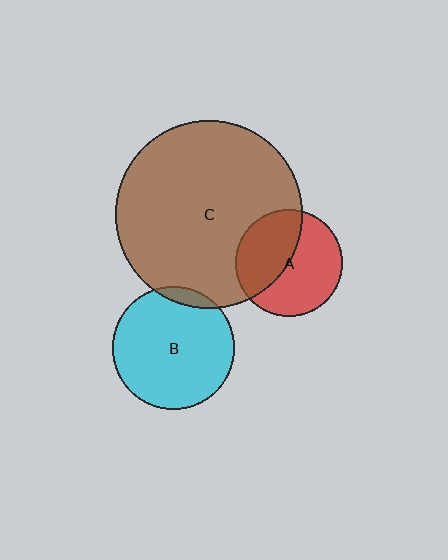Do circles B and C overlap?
Yes.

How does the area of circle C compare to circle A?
Approximately 3.1 times.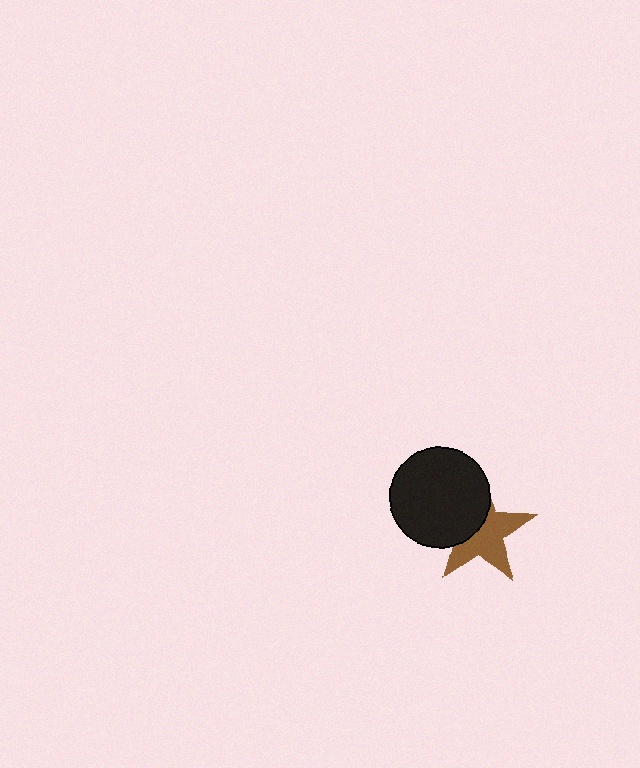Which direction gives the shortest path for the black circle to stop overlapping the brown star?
Moving toward the upper-left gives the shortest separation.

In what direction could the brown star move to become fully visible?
The brown star could move toward the lower-right. That would shift it out from behind the black circle entirely.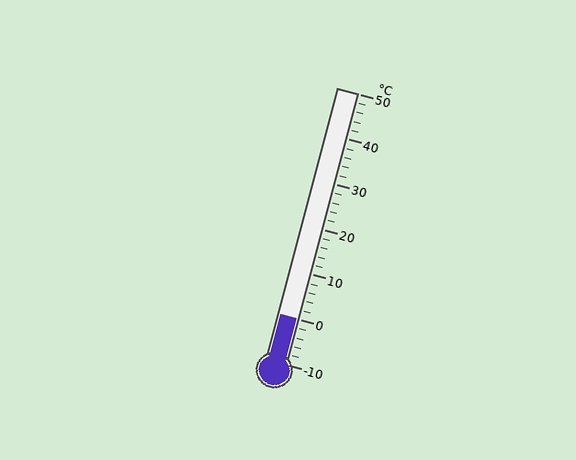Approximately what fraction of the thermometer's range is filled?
The thermometer is filled to approximately 15% of its range.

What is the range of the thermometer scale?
The thermometer scale ranges from -10°C to 50°C.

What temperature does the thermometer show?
The thermometer shows approximately 0°C.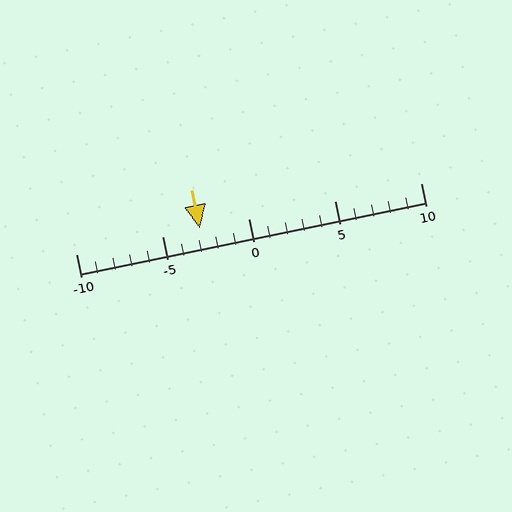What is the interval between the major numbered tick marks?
The major tick marks are spaced 5 units apart.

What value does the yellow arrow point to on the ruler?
The yellow arrow points to approximately -3.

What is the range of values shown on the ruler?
The ruler shows values from -10 to 10.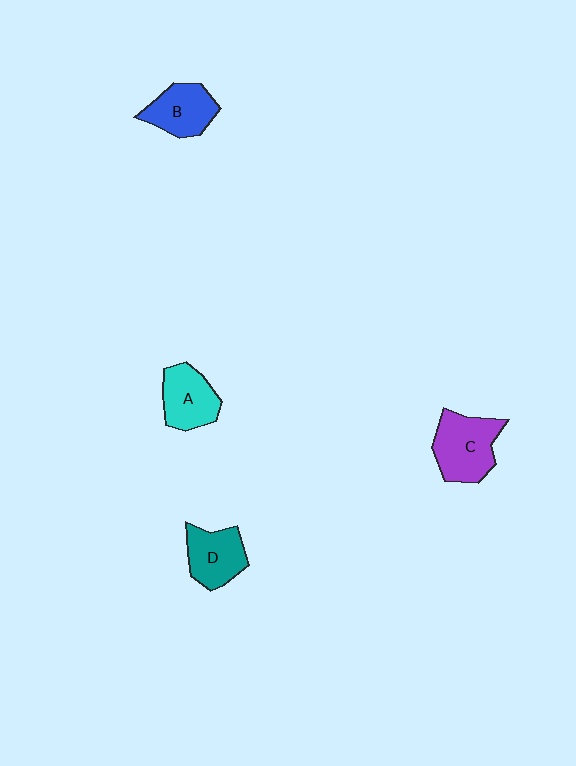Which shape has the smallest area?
Shape B (blue).